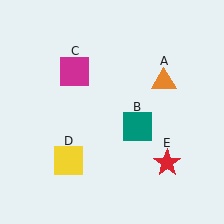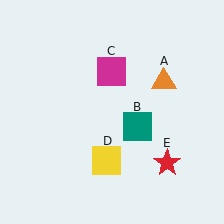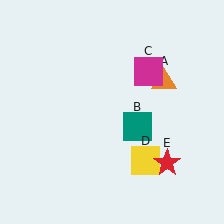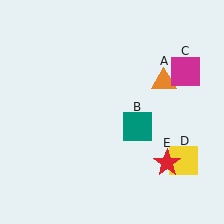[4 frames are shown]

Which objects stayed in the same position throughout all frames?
Orange triangle (object A) and teal square (object B) and red star (object E) remained stationary.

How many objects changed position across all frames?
2 objects changed position: magenta square (object C), yellow square (object D).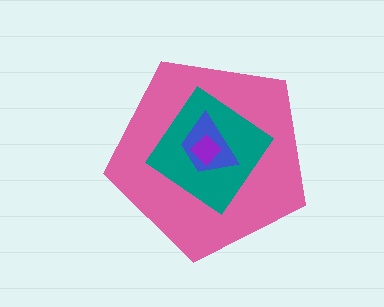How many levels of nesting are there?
4.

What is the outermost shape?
The pink pentagon.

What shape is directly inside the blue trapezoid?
The purple diamond.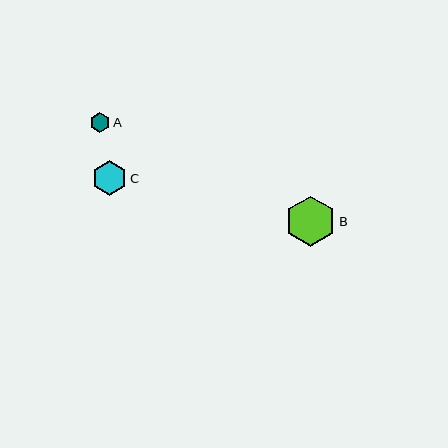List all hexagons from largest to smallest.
From largest to smallest: B, C, A.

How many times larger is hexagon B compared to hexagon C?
Hexagon B is approximately 1.5 times the size of hexagon C.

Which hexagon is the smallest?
Hexagon A is the smallest with a size of approximately 20 pixels.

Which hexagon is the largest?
Hexagon B is the largest with a size of approximately 50 pixels.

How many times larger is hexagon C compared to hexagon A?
Hexagon C is approximately 1.7 times the size of hexagon A.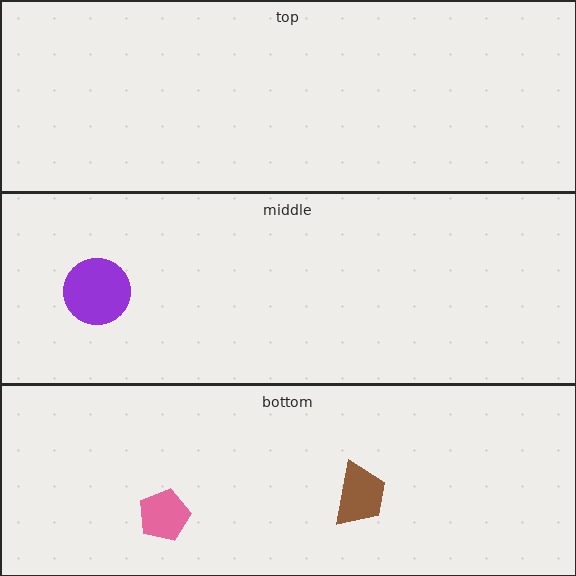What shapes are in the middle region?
The purple circle.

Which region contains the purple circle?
The middle region.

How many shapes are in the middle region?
1.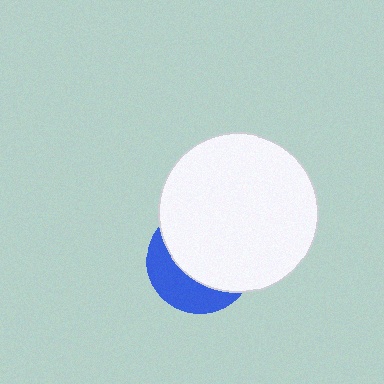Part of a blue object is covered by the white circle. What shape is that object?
It is a circle.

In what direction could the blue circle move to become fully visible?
The blue circle could move toward the lower-left. That would shift it out from behind the white circle entirely.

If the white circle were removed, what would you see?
You would see the complete blue circle.